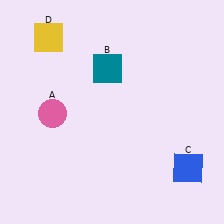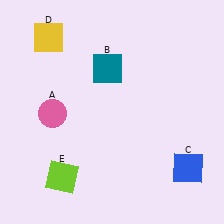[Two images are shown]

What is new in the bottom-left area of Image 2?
A lime square (E) was added in the bottom-left area of Image 2.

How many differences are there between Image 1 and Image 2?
There is 1 difference between the two images.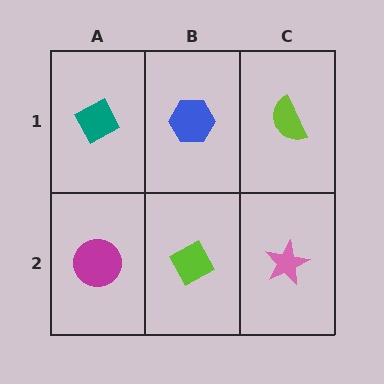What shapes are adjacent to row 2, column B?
A blue hexagon (row 1, column B), a magenta circle (row 2, column A), a pink star (row 2, column C).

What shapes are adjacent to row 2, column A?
A teal diamond (row 1, column A), a lime diamond (row 2, column B).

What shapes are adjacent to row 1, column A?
A magenta circle (row 2, column A), a blue hexagon (row 1, column B).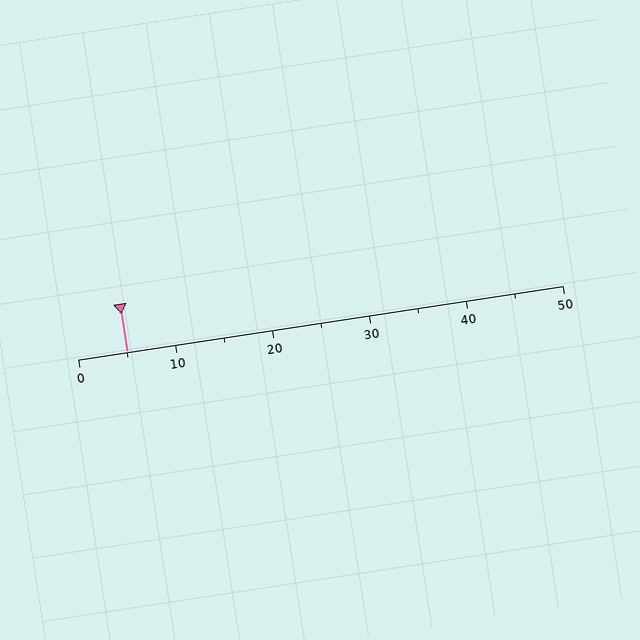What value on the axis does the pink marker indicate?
The marker indicates approximately 5.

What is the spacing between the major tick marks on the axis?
The major ticks are spaced 10 apart.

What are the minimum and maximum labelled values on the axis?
The axis runs from 0 to 50.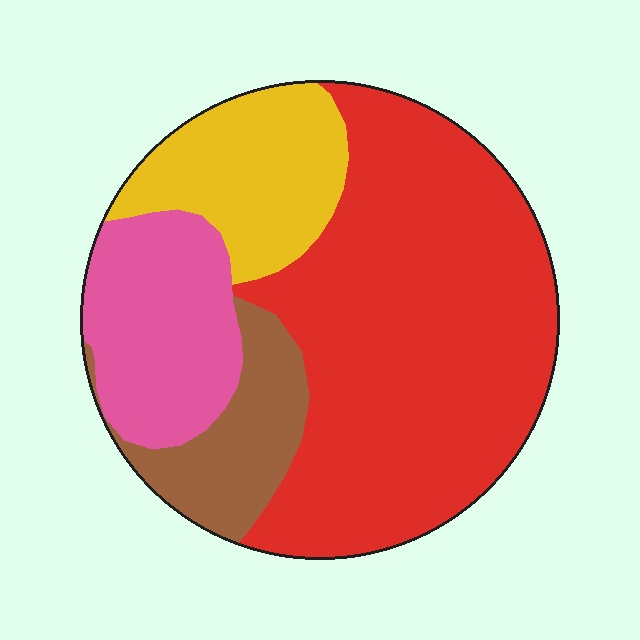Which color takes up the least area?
Brown, at roughly 10%.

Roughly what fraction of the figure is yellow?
Yellow takes up about one sixth (1/6) of the figure.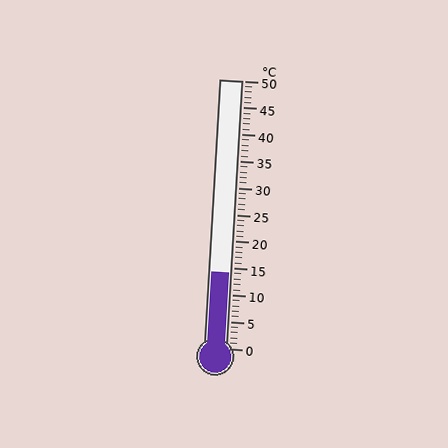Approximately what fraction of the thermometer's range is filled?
The thermometer is filled to approximately 30% of its range.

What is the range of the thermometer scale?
The thermometer scale ranges from 0°C to 50°C.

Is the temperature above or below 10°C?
The temperature is above 10°C.